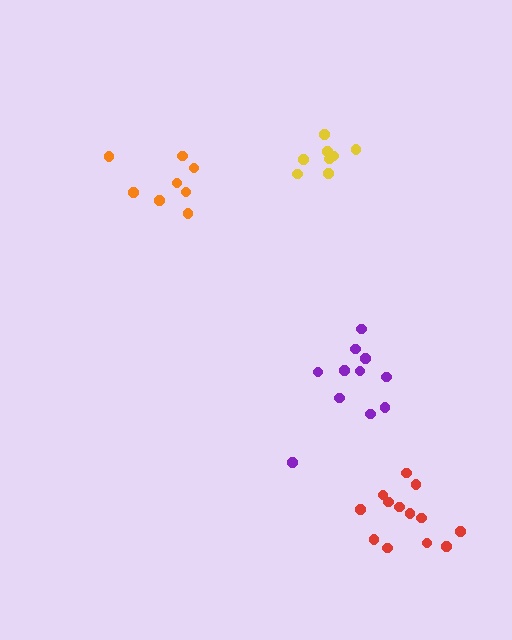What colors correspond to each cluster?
The clusters are colored: yellow, red, purple, orange.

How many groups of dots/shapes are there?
There are 4 groups.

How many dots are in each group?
Group 1: 8 dots, Group 2: 13 dots, Group 3: 11 dots, Group 4: 8 dots (40 total).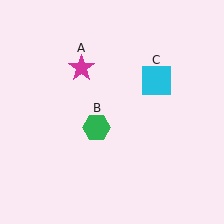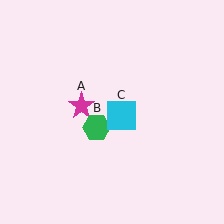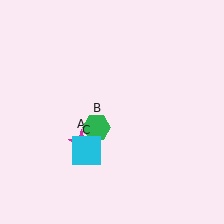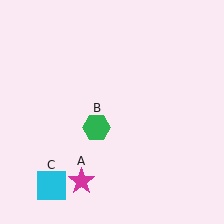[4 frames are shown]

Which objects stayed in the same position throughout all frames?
Green hexagon (object B) remained stationary.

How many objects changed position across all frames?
2 objects changed position: magenta star (object A), cyan square (object C).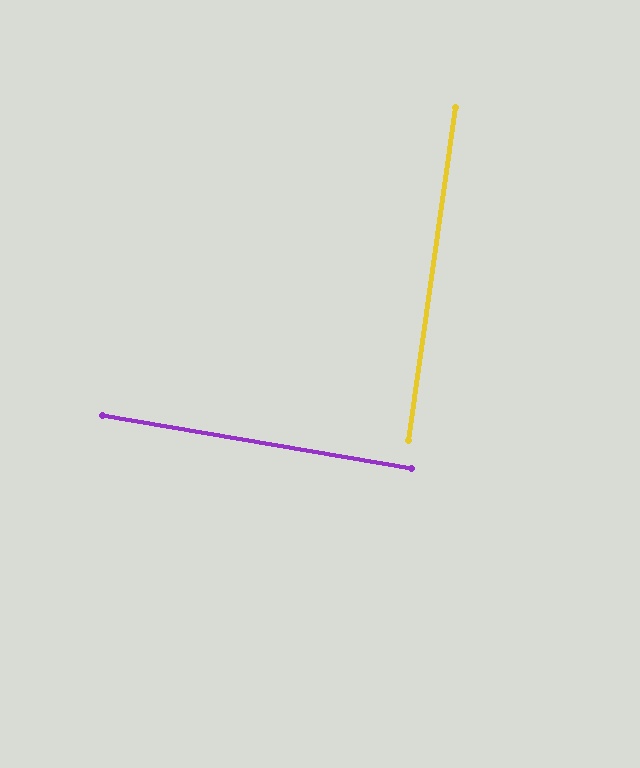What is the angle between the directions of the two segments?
Approximately 88 degrees.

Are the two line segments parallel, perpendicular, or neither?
Perpendicular — they meet at approximately 88°.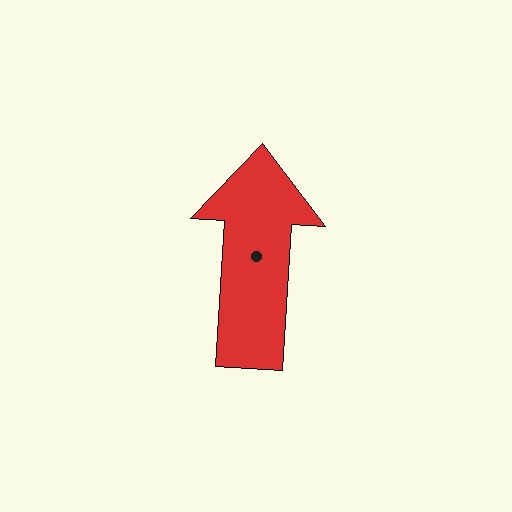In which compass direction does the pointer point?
North.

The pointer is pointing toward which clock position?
Roughly 12 o'clock.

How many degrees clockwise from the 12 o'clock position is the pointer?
Approximately 3 degrees.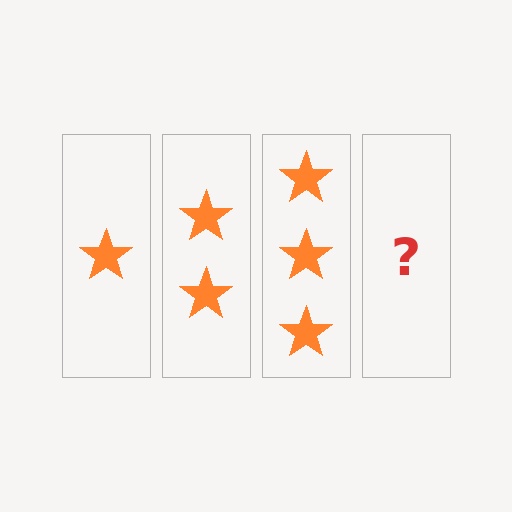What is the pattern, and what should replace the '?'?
The pattern is that each step adds one more star. The '?' should be 4 stars.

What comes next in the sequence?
The next element should be 4 stars.